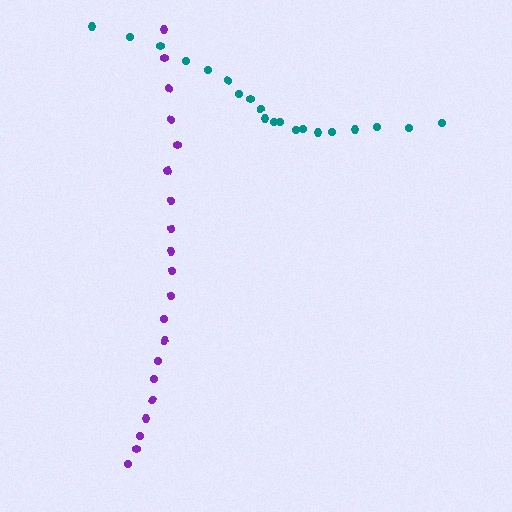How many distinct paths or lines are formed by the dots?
There are 2 distinct paths.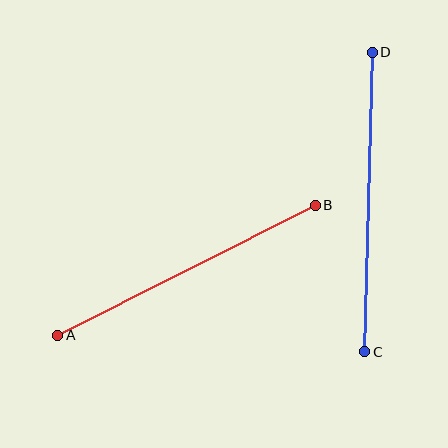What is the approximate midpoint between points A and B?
The midpoint is at approximately (187, 270) pixels.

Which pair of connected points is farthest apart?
Points C and D are farthest apart.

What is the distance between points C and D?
The distance is approximately 300 pixels.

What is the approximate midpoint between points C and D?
The midpoint is at approximately (369, 202) pixels.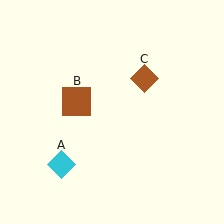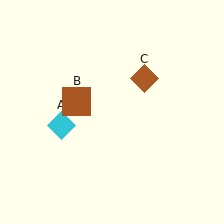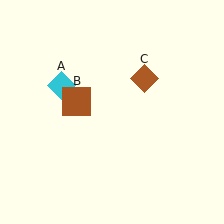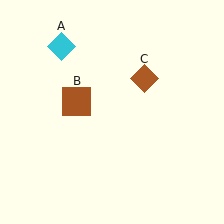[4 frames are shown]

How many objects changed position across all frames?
1 object changed position: cyan diamond (object A).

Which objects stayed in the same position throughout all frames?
Brown square (object B) and brown diamond (object C) remained stationary.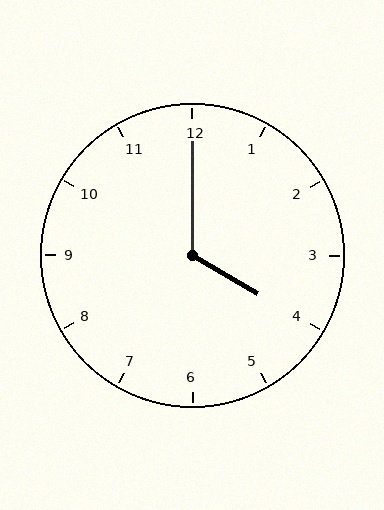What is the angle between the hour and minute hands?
Approximately 120 degrees.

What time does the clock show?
4:00.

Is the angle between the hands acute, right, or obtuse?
It is obtuse.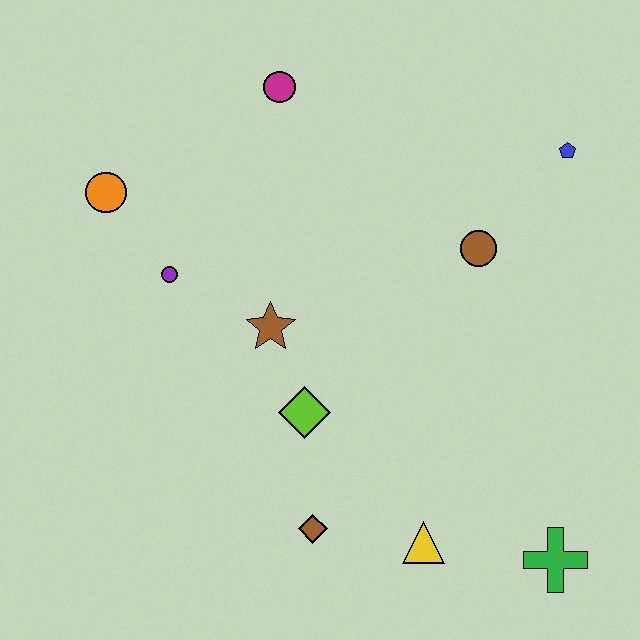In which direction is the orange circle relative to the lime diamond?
The orange circle is above the lime diamond.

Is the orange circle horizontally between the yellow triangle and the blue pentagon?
No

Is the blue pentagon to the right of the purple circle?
Yes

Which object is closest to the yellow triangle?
The brown diamond is closest to the yellow triangle.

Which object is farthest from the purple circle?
The green cross is farthest from the purple circle.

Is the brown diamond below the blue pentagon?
Yes